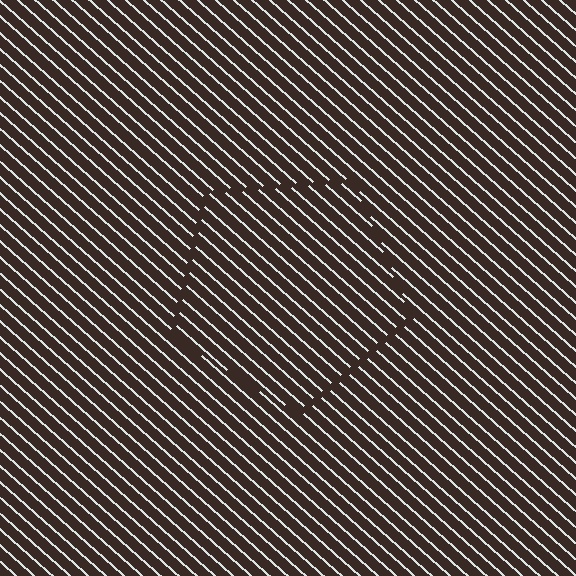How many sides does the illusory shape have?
5 sides — the line-ends trace a pentagon.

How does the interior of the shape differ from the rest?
The interior of the shape contains the same grating, shifted by half a period — the contour is defined by the phase discontinuity where line-ends from the inner and outer gratings abut.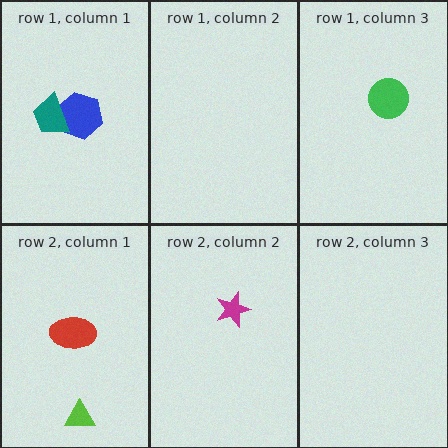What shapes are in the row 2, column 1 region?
The red ellipse, the lime triangle.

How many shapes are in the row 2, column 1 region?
2.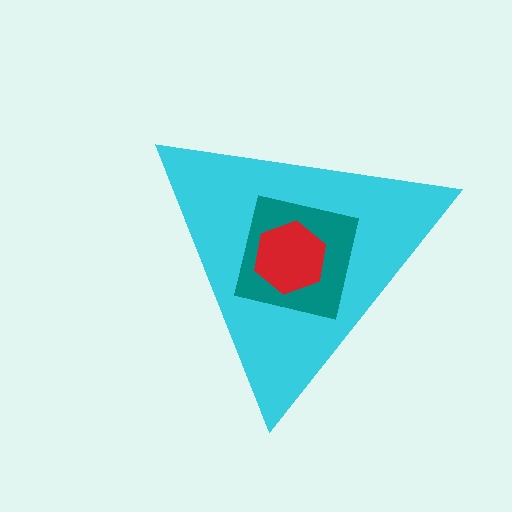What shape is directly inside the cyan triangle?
The teal square.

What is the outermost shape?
The cyan triangle.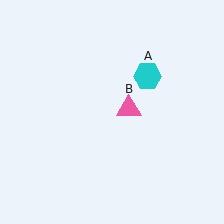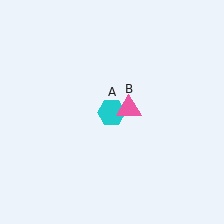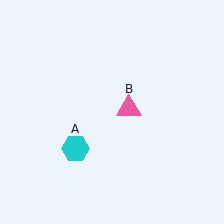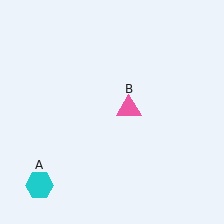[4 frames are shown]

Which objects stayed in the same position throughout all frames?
Pink triangle (object B) remained stationary.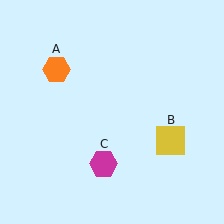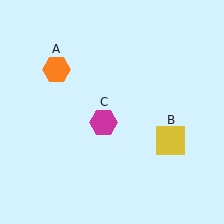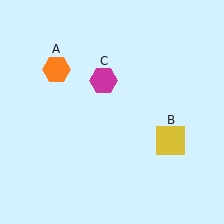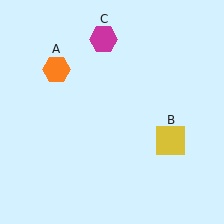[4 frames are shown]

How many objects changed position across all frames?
1 object changed position: magenta hexagon (object C).